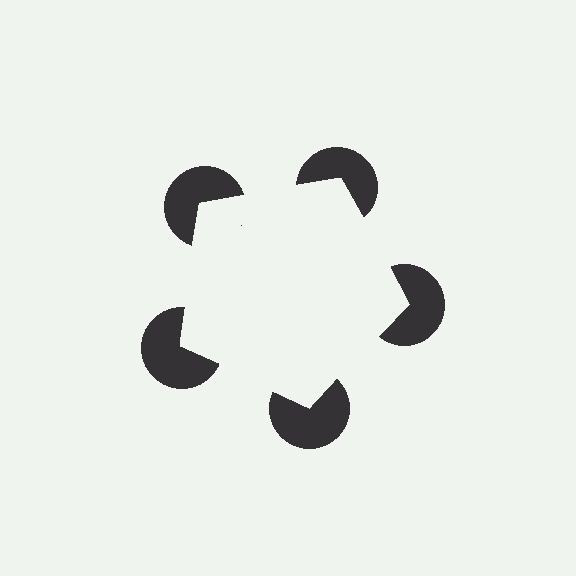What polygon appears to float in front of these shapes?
An illusory pentagon — its edges are inferred from the aligned wedge cuts in the pac-man discs, not physically drawn.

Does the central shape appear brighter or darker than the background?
It typically appears slightly brighter than the background, even though no actual brightness change is drawn.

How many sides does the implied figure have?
5 sides.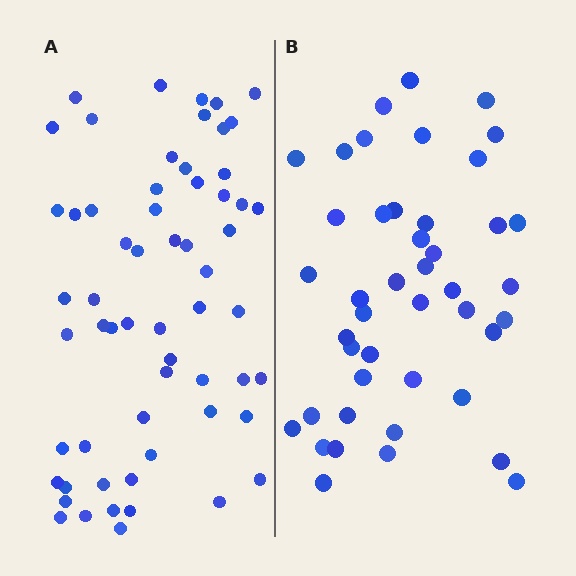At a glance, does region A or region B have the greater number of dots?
Region A (the left region) has more dots.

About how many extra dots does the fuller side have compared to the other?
Region A has approximately 15 more dots than region B.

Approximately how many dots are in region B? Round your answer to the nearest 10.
About 40 dots. (The exact count is 44, which rounds to 40.)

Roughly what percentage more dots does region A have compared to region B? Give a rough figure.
About 35% more.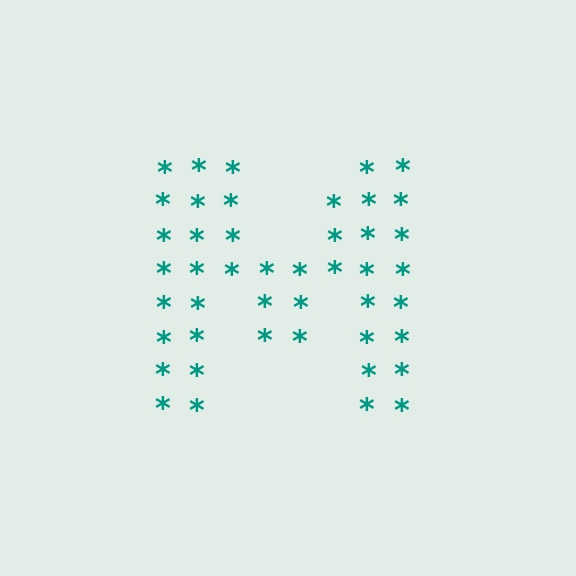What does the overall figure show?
The overall figure shows the letter M.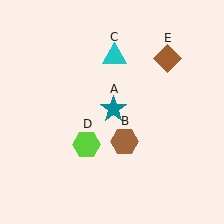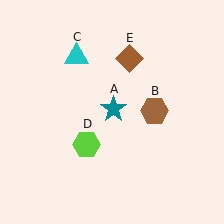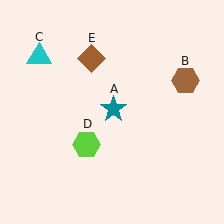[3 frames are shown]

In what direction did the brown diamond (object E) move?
The brown diamond (object E) moved left.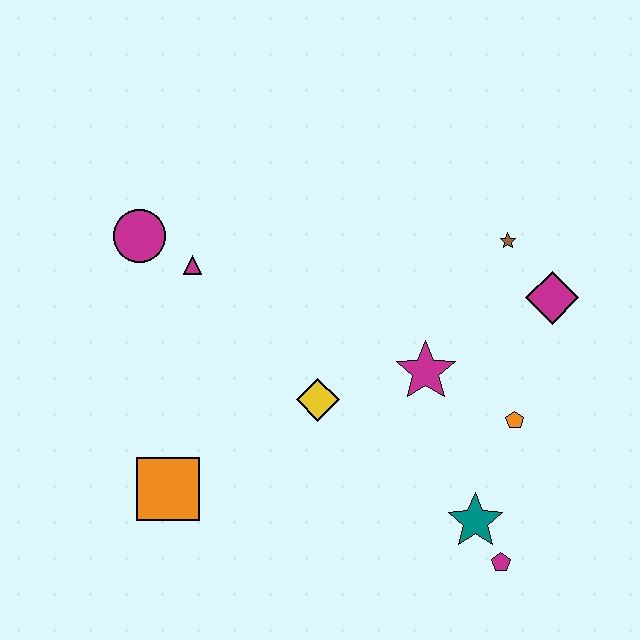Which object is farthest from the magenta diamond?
The orange square is farthest from the magenta diamond.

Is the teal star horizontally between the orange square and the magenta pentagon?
Yes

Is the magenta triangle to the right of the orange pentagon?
No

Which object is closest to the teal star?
The magenta pentagon is closest to the teal star.